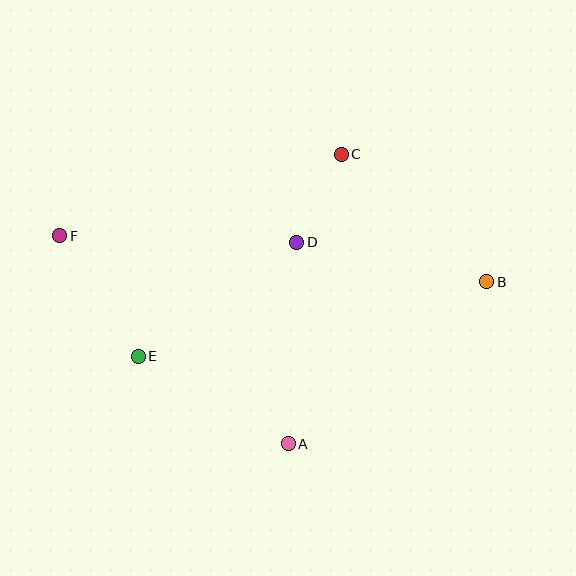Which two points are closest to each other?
Points C and D are closest to each other.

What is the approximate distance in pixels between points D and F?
The distance between D and F is approximately 237 pixels.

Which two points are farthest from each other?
Points B and F are farthest from each other.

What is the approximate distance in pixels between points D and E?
The distance between D and E is approximately 195 pixels.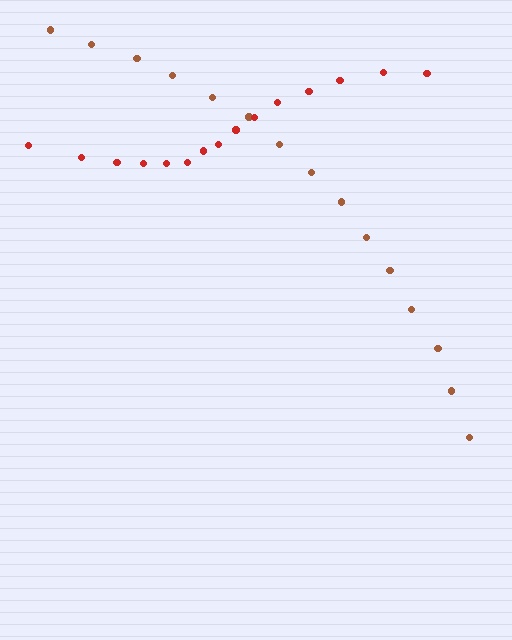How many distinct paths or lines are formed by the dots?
There are 2 distinct paths.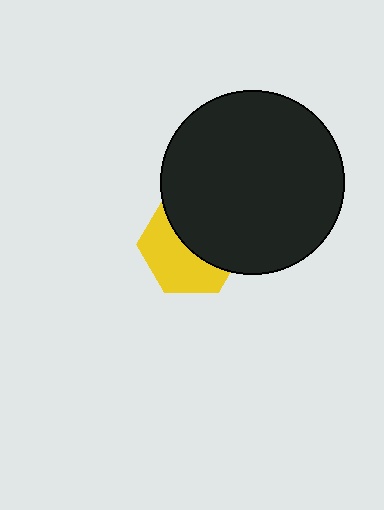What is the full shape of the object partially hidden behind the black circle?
The partially hidden object is a yellow hexagon.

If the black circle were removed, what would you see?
You would see the complete yellow hexagon.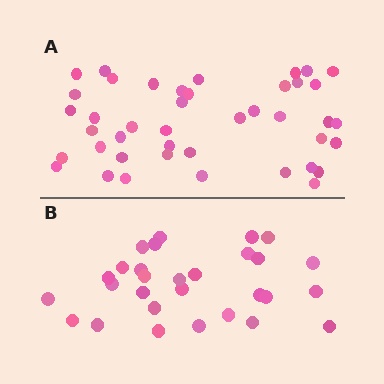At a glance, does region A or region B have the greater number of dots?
Region A (the top region) has more dots.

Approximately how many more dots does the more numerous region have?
Region A has approximately 15 more dots than region B.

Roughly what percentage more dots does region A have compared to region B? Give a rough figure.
About 45% more.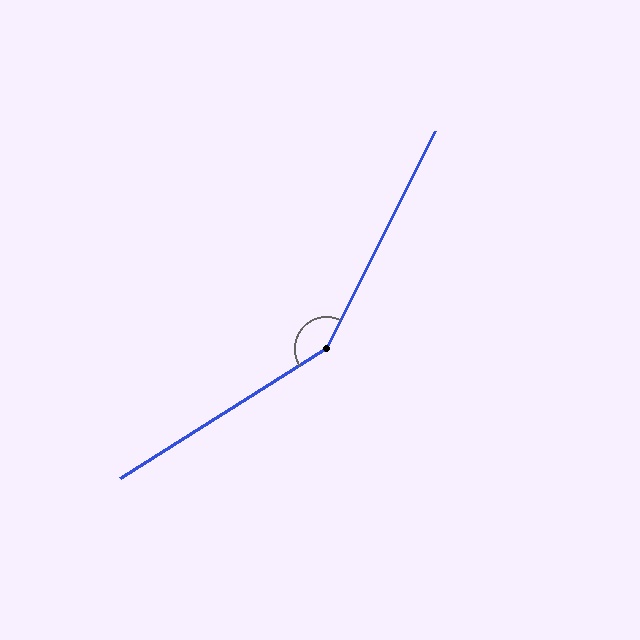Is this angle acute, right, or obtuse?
It is obtuse.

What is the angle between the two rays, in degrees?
Approximately 149 degrees.